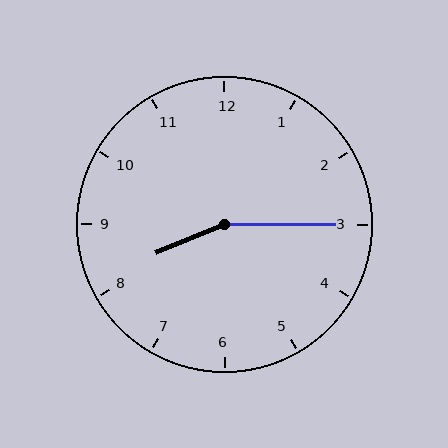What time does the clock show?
8:15.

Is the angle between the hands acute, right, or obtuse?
It is obtuse.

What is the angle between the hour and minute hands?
Approximately 158 degrees.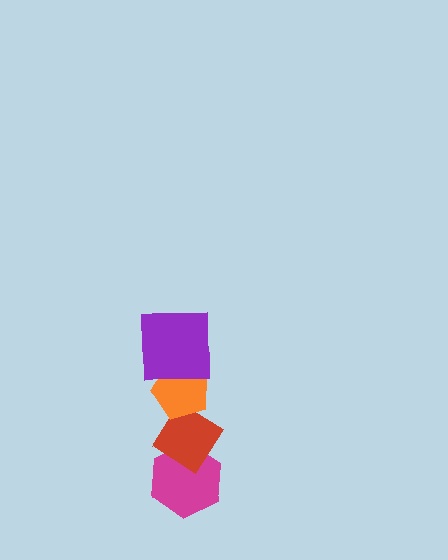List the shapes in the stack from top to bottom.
From top to bottom: the purple square, the orange pentagon, the red diamond, the magenta hexagon.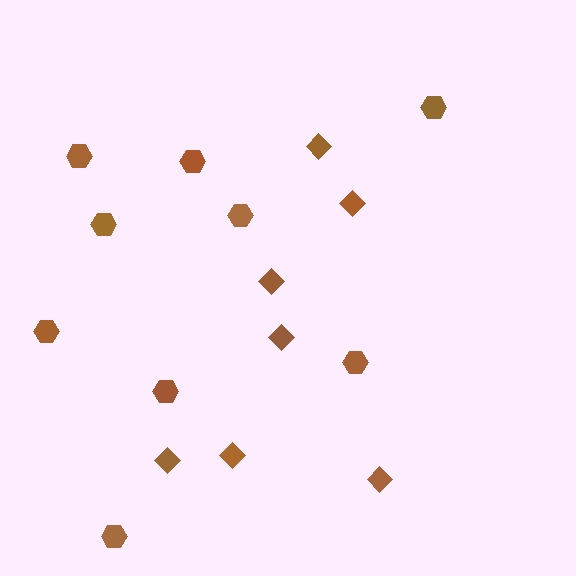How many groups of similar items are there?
There are 2 groups: one group of diamonds (7) and one group of hexagons (9).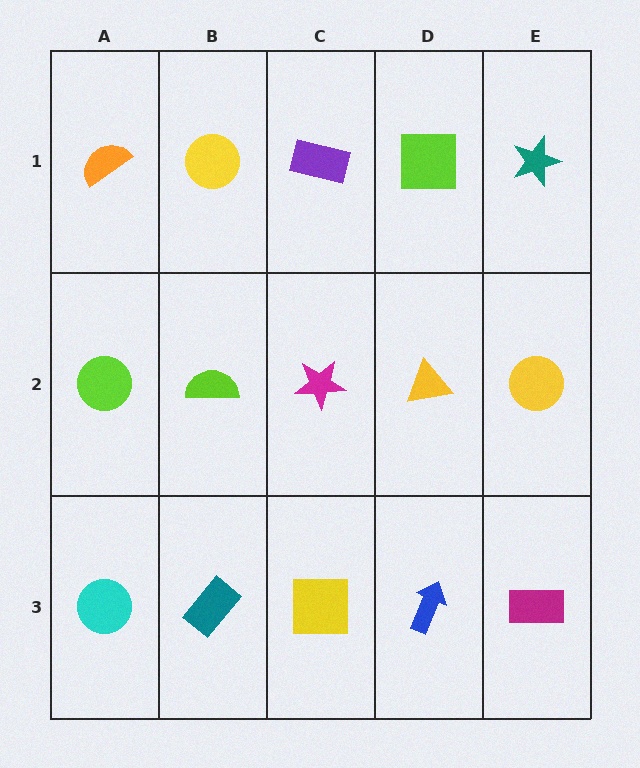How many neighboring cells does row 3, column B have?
3.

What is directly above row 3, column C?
A magenta star.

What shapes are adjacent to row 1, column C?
A magenta star (row 2, column C), a yellow circle (row 1, column B), a lime square (row 1, column D).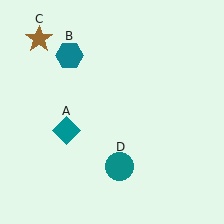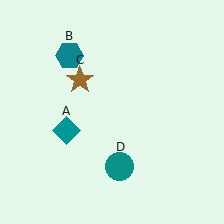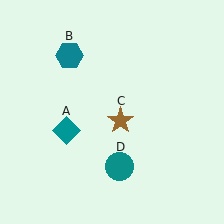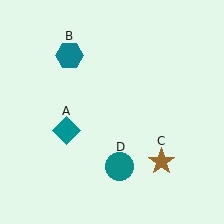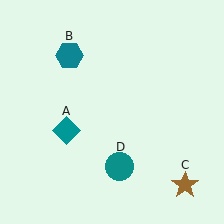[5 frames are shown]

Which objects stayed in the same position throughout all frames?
Teal diamond (object A) and teal hexagon (object B) and teal circle (object D) remained stationary.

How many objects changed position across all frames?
1 object changed position: brown star (object C).